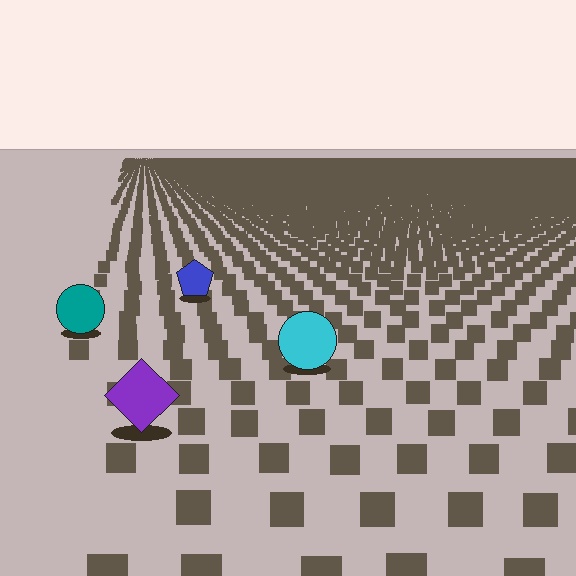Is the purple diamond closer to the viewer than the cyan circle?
Yes. The purple diamond is closer — you can tell from the texture gradient: the ground texture is coarser near it.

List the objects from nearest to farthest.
From nearest to farthest: the purple diamond, the cyan circle, the teal circle, the blue pentagon.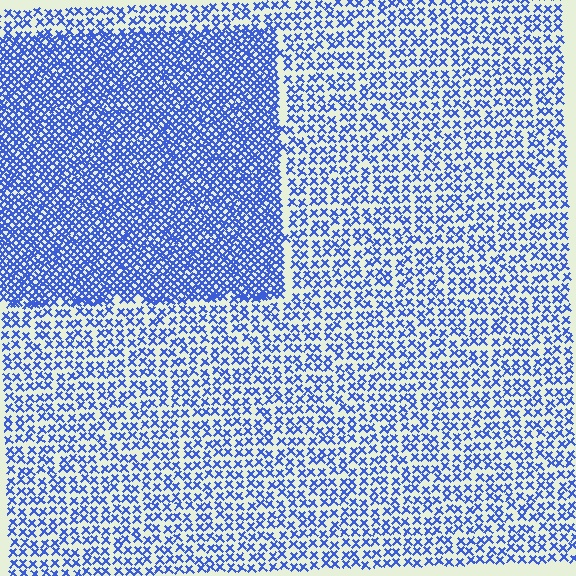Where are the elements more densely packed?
The elements are more densely packed inside the rectangle boundary.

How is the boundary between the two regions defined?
The boundary is defined by a change in element density (approximately 2.1x ratio). All elements are the same color, size, and shape.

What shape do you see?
I see a rectangle.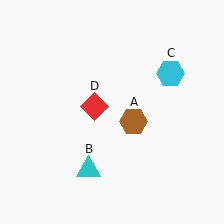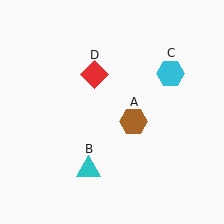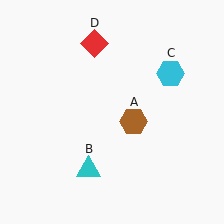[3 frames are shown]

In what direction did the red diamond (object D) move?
The red diamond (object D) moved up.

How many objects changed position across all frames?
1 object changed position: red diamond (object D).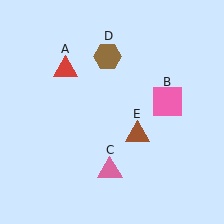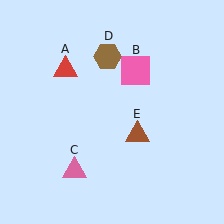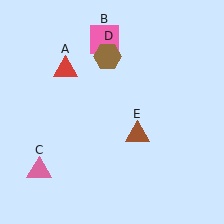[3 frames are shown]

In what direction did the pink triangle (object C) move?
The pink triangle (object C) moved left.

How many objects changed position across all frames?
2 objects changed position: pink square (object B), pink triangle (object C).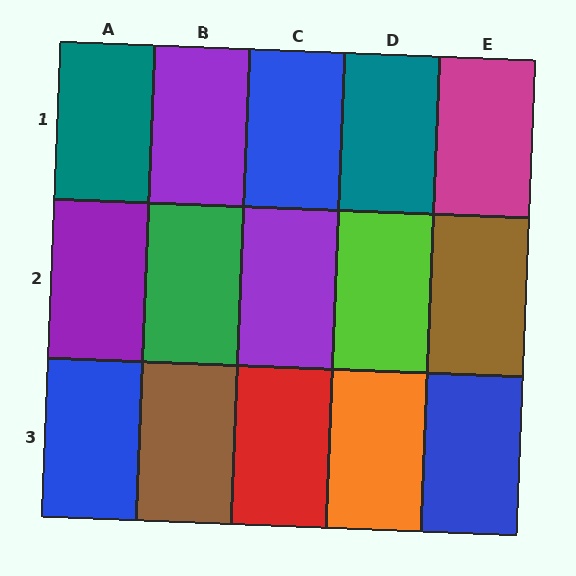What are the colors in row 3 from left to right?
Blue, brown, red, orange, blue.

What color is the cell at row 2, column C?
Purple.